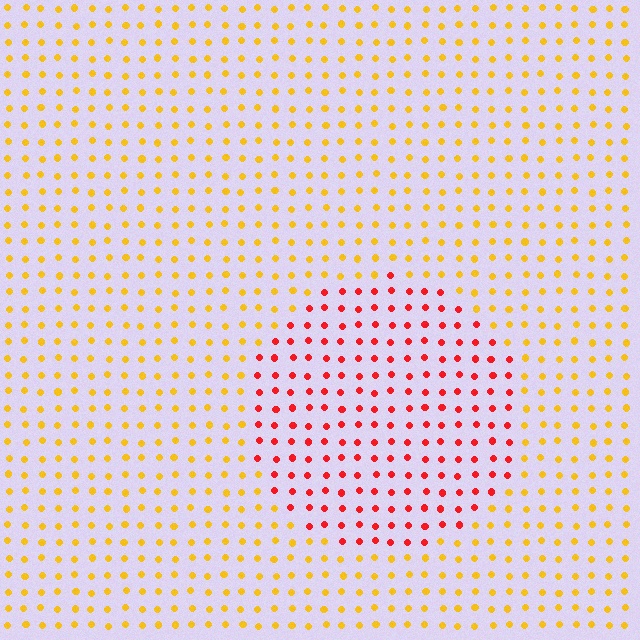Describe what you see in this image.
The image is filled with small yellow elements in a uniform arrangement. A circle-shaped region is visible where the elements are tinted to a slightly different hue, forming a subtle color boundary.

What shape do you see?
I see a circle.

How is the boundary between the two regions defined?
The boundary is defined purely by a slight shift in hue (about 48 degrees). Spacing, size, and orientation are identical on both sides.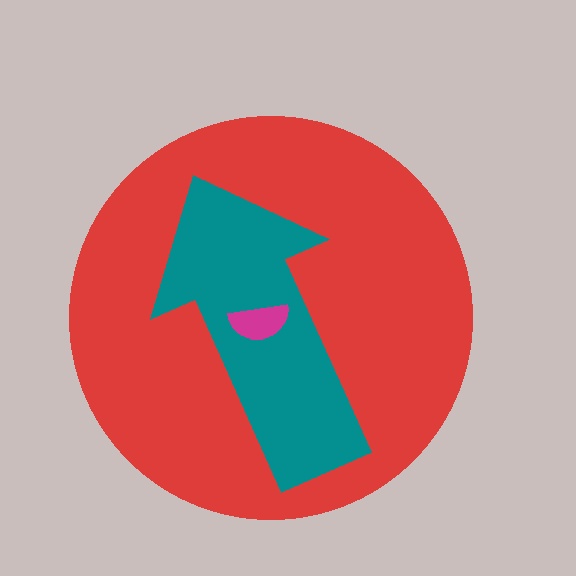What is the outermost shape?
The red circle.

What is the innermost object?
The magenta semicircle.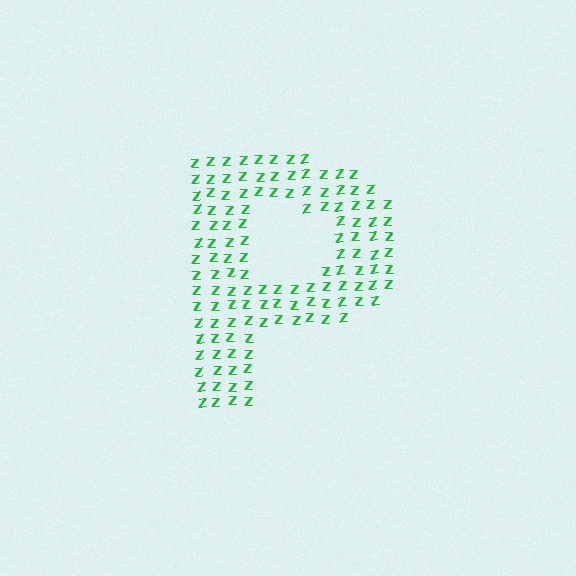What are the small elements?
The small elements are letter Z's.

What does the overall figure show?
The overall figure shows the letter P.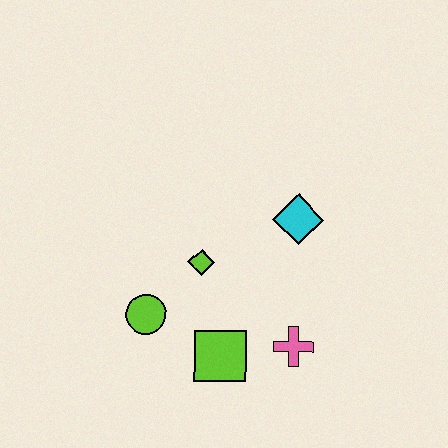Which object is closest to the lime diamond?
The lime circle is closest to the lime diamond.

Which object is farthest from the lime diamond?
The pink cross is farthest from the lime diamond.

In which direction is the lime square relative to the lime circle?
The lime square is to the right of the lime circle.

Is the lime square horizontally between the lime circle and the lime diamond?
No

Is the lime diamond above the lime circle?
Yes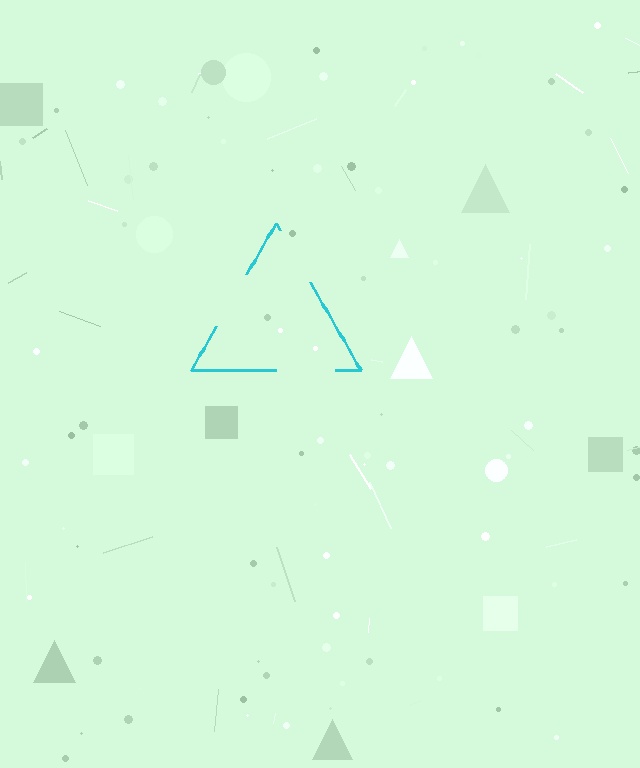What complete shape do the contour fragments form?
The contour fragments form a triangle.